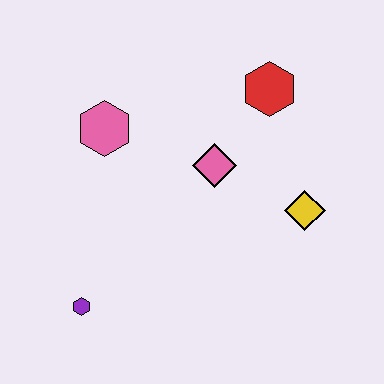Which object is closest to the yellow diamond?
The pink diamond is closest to the yellow diamond.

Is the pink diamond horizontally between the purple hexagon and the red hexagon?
Yes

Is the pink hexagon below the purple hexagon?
No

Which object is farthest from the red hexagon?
The purple hexagon is farthest from the red hexagon.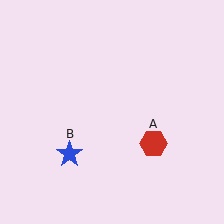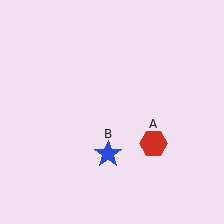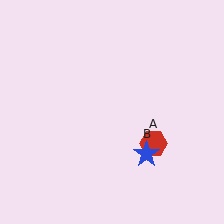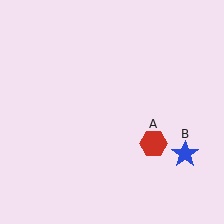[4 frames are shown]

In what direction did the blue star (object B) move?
The blue star (object B) moved right.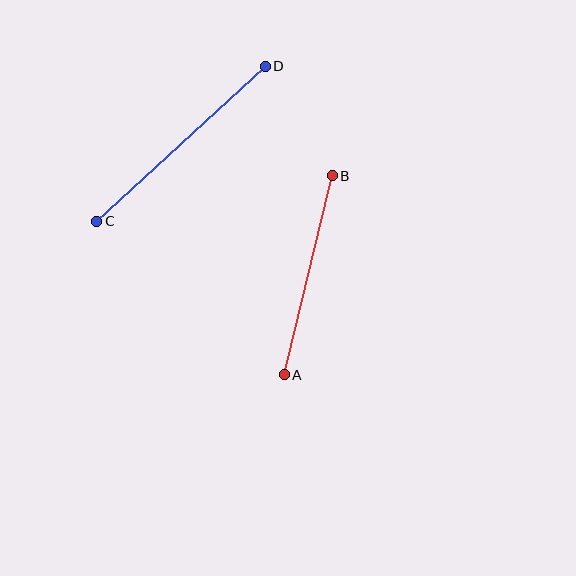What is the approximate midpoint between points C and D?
The midpoint is at approximately (181, 144) pixels.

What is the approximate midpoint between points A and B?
The midpoint is at approximately (308, 275) pixels.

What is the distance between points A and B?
The distance is approximately 205 pixels.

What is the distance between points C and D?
The distance is approximately 229 pixels.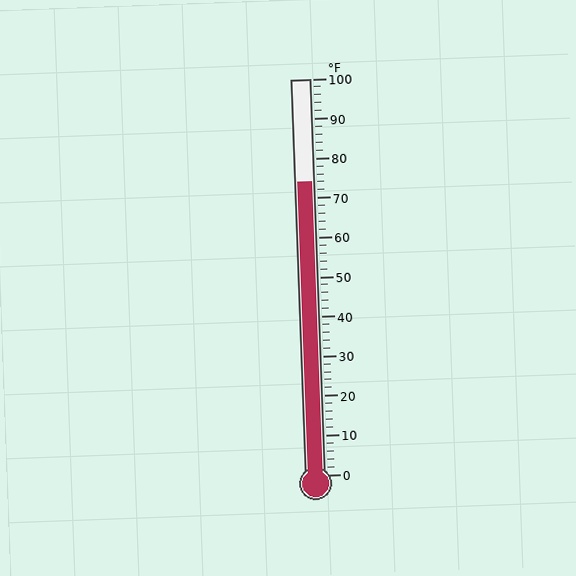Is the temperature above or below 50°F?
The temperature is above 50°F.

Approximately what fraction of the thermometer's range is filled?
The thermometer is filled to approximately 75% of its range.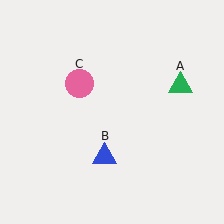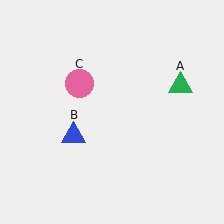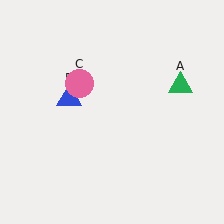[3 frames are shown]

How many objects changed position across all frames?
1 object changed position: blue triangle (object B).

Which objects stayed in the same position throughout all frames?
Green triangle (object A) and pink circle (object C) remained stationary.